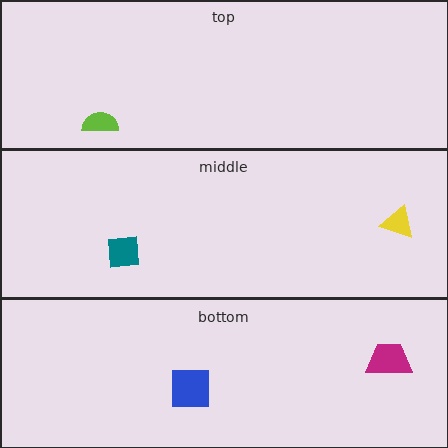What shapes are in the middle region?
The teal square, the yellow triangle.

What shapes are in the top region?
The lime semicircle.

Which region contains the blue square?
The bottom region.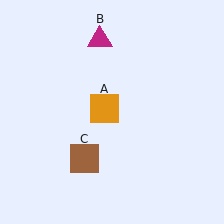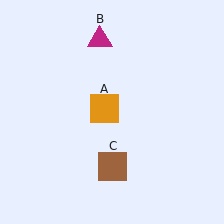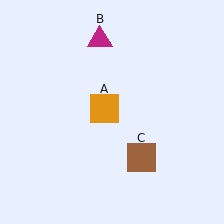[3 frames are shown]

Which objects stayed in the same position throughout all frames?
Orange square (object A) and magenta triangle (object B) remained stationary.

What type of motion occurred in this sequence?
The brown square (object C) rotated counterclockwise around the center of the scene.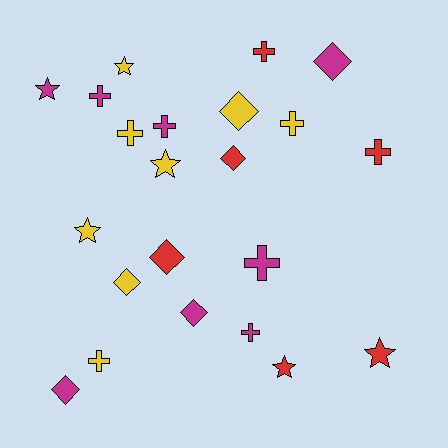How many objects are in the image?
There are 22 objects.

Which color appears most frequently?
Magenta, with 8 objects.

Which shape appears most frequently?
Cross, with 9 objects.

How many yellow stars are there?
There are 3 yellow stars.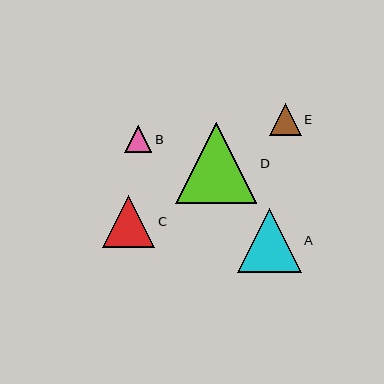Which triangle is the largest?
Triangle D is the largest with a size of approximately 81 pixels.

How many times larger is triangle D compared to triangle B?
Triangle D is approximately 3.0 times the size of triangle B.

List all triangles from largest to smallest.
From largest to smallest: D, A, C, E, B.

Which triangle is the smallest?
Triangle B is the smallest with a size of approximately 27 pixels.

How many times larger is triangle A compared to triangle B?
Triangle A is approximately 2.4 times the size of triangle B.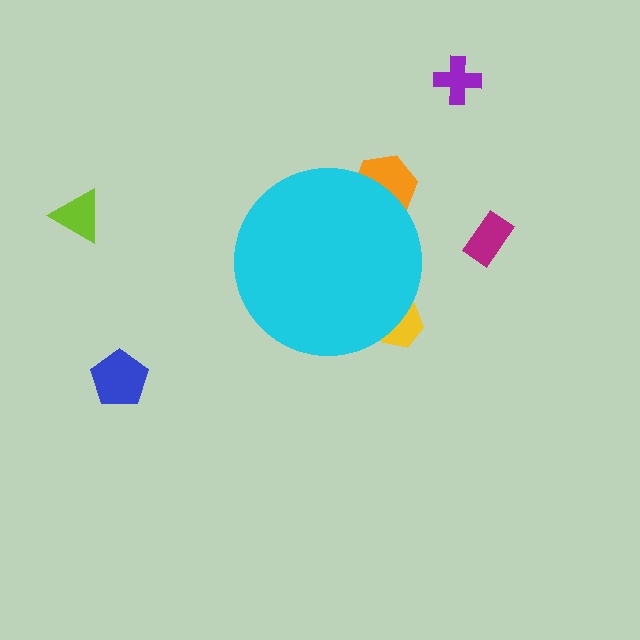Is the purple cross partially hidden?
No, the purple cross is fully visible.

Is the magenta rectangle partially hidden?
No, the magenta rectangle is fully visible.